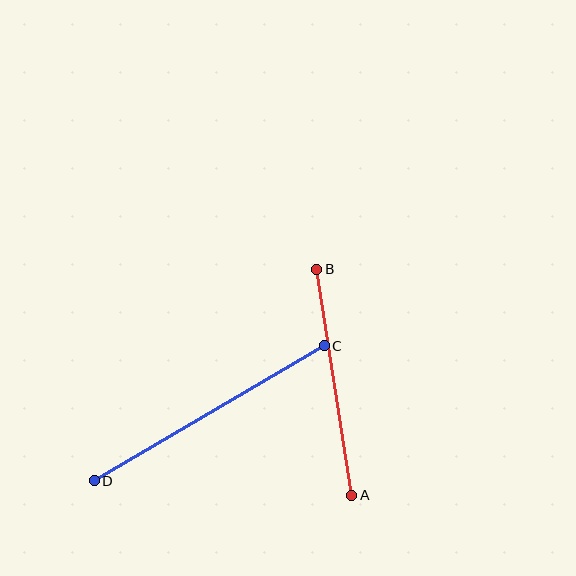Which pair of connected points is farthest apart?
Points C and D are farthest apart.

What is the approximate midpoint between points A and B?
The midpoint is at approximately (334, 382) pixels.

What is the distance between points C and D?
The distance is approximately 267 pixels.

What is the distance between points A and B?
The distance is approximately 229 pixels.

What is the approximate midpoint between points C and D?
The midpoint is at approximately (209, 413) pixels.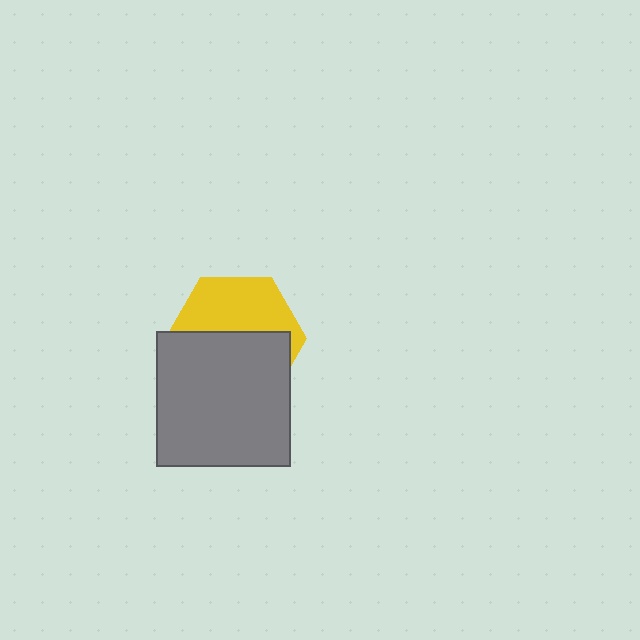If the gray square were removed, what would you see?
You would see the complete yellow hexagon.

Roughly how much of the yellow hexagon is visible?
A small part of it is visible (roughly 45%).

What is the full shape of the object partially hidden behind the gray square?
The partially hidden object is a yellow hexagon.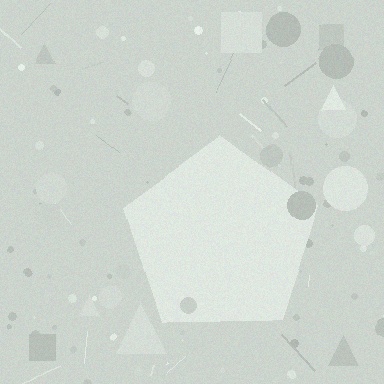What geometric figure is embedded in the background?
A pentagon is embedded in the background.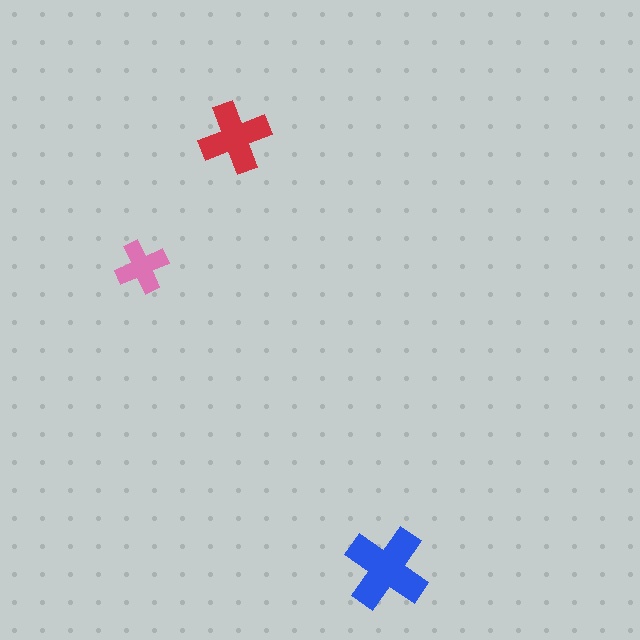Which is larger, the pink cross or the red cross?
The red one.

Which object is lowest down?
The blue cross is bottommost.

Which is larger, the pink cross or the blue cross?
The blue one.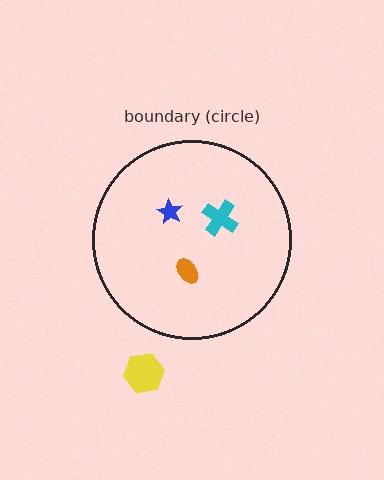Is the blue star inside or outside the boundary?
Inside.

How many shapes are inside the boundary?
3 inside, 1 outside.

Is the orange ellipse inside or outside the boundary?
Inside.